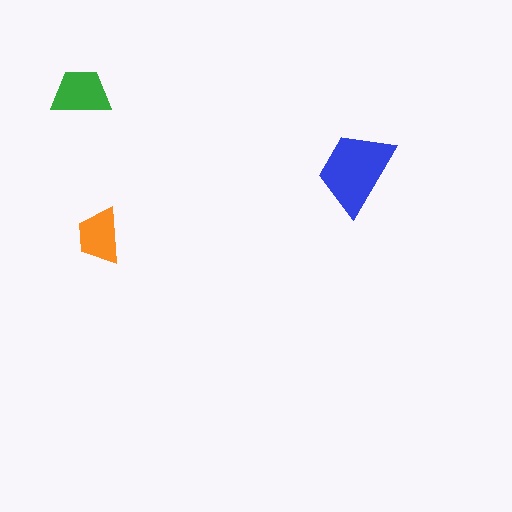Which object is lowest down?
The orange trapezoid is bottommost.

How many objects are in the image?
There are 3 objects in the image.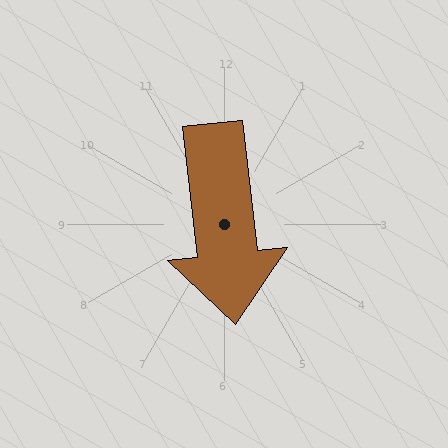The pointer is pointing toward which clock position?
Roughly 6 o'clock.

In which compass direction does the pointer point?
South.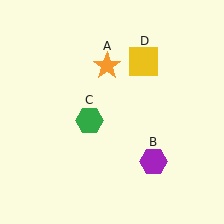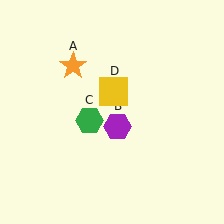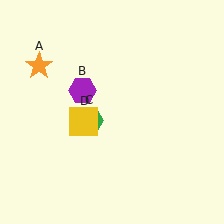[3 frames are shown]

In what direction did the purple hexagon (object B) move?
The purple hexagon (object B) moved up and to the left.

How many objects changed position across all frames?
3 objects changed position: orange star (object A), purple hexagon (object B), yellow square (object D).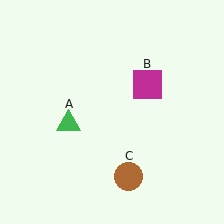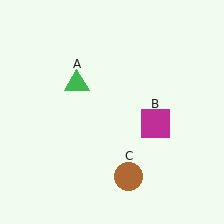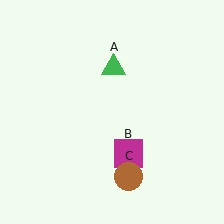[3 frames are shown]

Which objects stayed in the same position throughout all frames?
Brown circle (object C) remained stationary.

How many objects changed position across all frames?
2 objects changed position: green triangle (object A), magenta square (object B).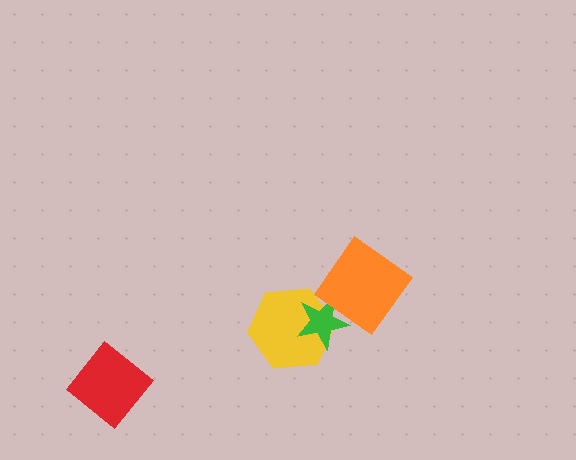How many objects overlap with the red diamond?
0 objects overlap with the red diamond.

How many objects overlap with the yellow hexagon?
1 object overlaps with the yellow hexagon.